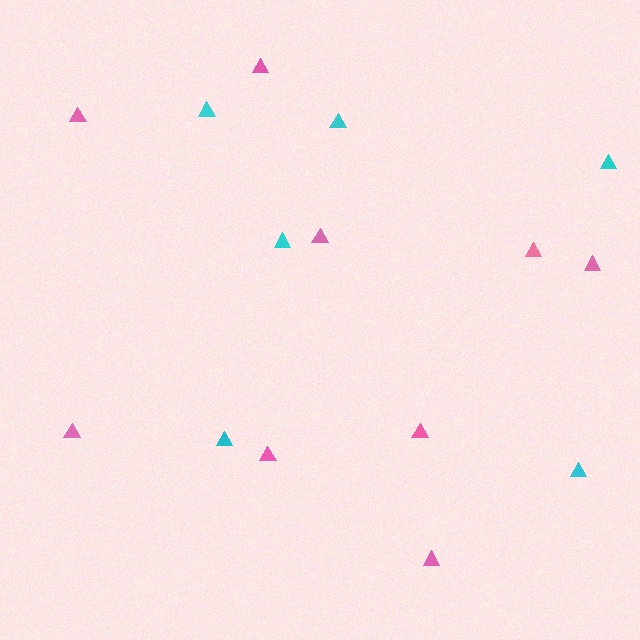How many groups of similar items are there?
There are 2 groups: one group of cyan triangles (6) and one group of pink triangles (9).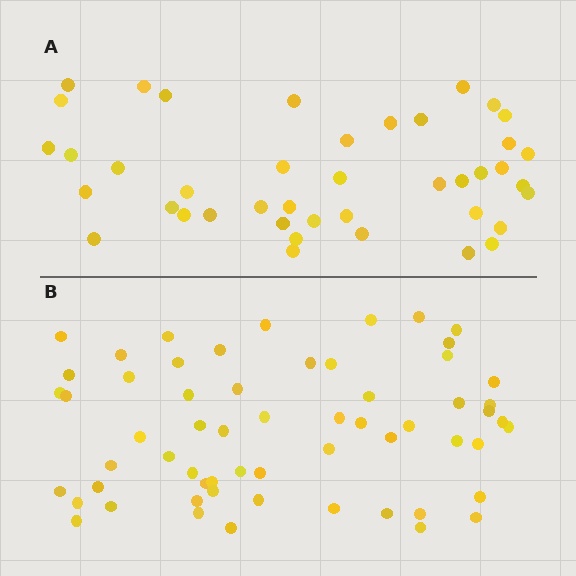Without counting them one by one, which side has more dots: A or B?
Region B (the bottom region) has more dots.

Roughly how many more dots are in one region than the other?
Region B has approximately 20 more dots than region A.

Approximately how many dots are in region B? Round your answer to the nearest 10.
About 60 dots.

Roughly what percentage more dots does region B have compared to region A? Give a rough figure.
About 45% more.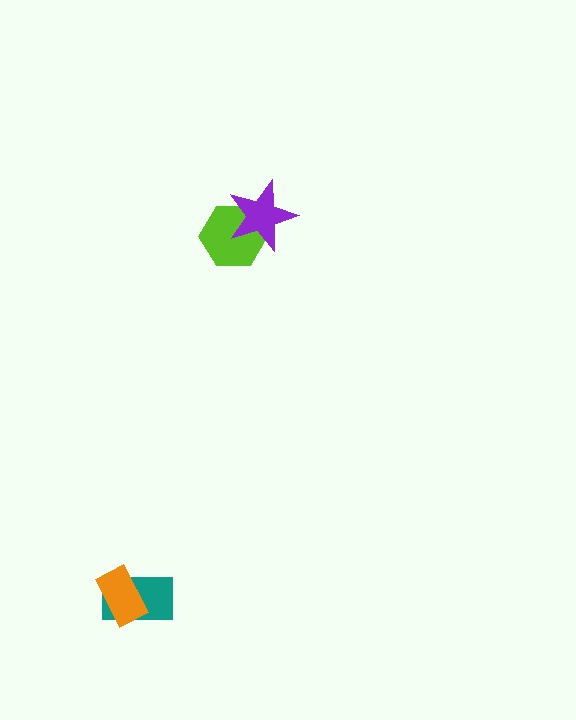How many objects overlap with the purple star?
1 object overlaps with the purple star.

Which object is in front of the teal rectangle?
The orange rectangle is in front of the teal rectangle.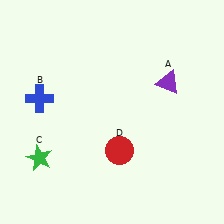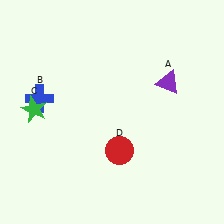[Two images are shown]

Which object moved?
The green star (C) moved up.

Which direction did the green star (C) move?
The green star (C) moved up.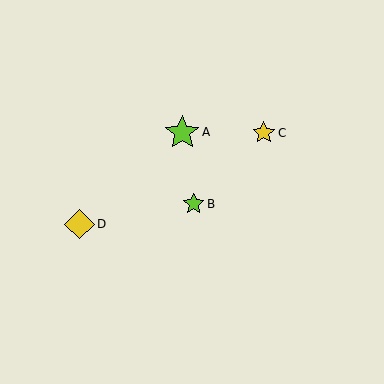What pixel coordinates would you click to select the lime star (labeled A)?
Click at (182, 132) to select the lime star A.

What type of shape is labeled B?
Shape B is a lime star.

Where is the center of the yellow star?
The center of the yellow star is at (264, 133).